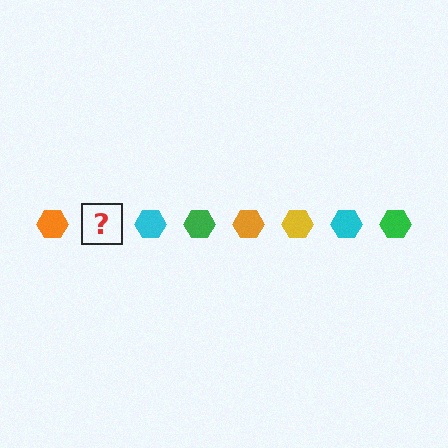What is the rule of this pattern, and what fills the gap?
The rule is that the pattern cycles through orange, yellow, cyan, green hexagons. The gap should be filled with a yellow hexagon.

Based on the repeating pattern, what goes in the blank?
The blank should be a yellow hexagon.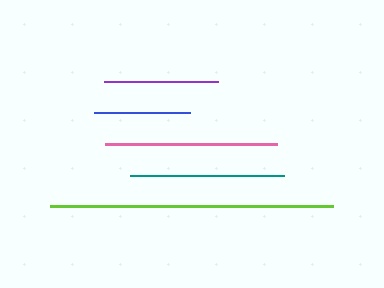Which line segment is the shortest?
The blue line is the shortest at approximately 96 pixels.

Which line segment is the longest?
The lime line is the longest at approximately 284 pixels.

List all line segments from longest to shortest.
From longest to shortest: lime, pink, teal, purple, blue.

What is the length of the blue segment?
The blue segment is approximately 96 pixels long.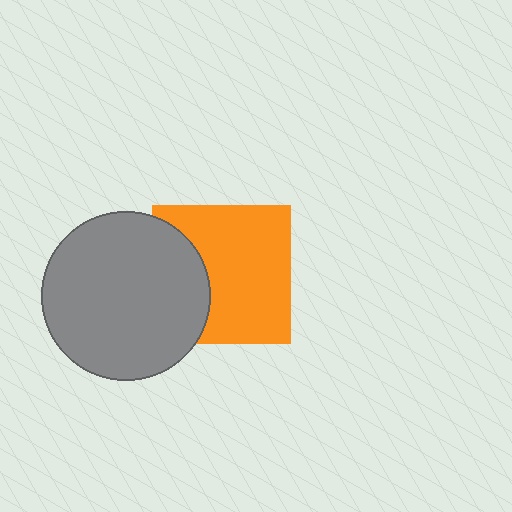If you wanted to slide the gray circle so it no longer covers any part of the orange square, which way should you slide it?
Slide it left — that is the most direct way to separate the two shapes.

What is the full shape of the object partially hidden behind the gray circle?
The partially hidden object is an orange square.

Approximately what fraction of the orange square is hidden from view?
Roughly 32% of the orange square is hidden behind the gray circle.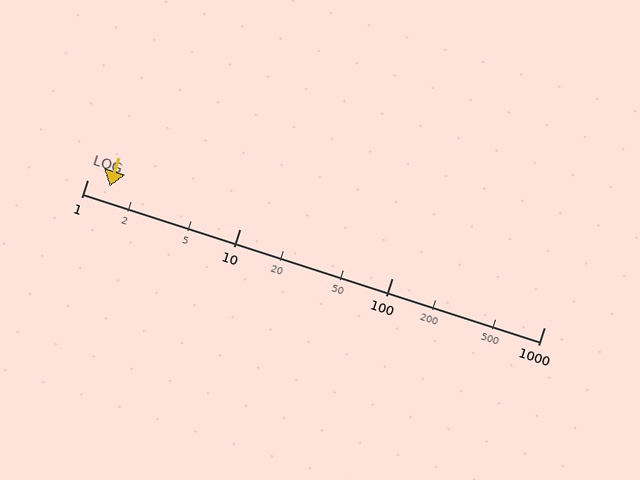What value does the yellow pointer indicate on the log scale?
The pointer indicates approximately 1.4.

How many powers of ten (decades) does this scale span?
The scale spans 3 decades, from 1 to 1000.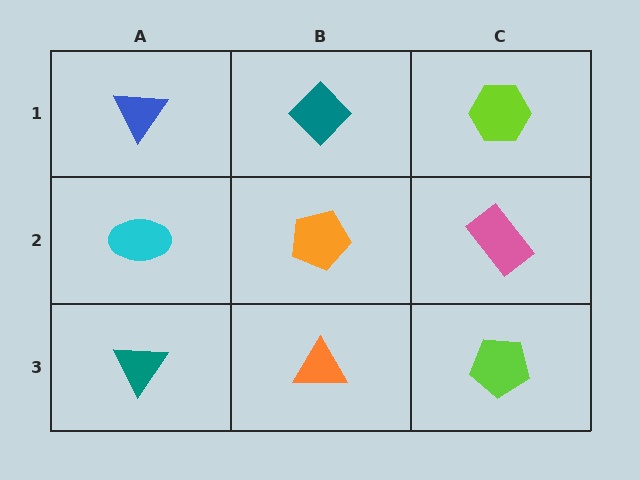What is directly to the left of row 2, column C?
An orange pentagon.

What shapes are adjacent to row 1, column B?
An orange pentagon (row 2, column B), a blue triangle (row 1, column A), a lime hexagon (row 1, column C).